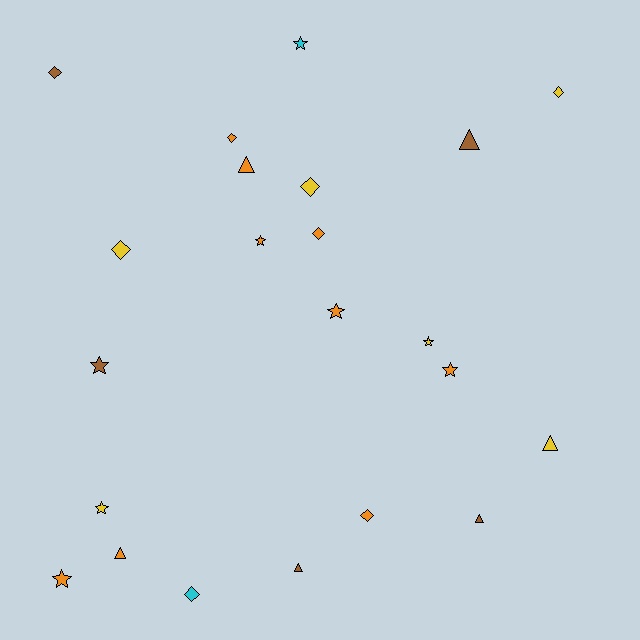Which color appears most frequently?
Orange, with 9 objects.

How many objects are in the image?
There are 22 objects.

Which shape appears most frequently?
Star, with 8 objects.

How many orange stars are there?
There are 4 orange stars.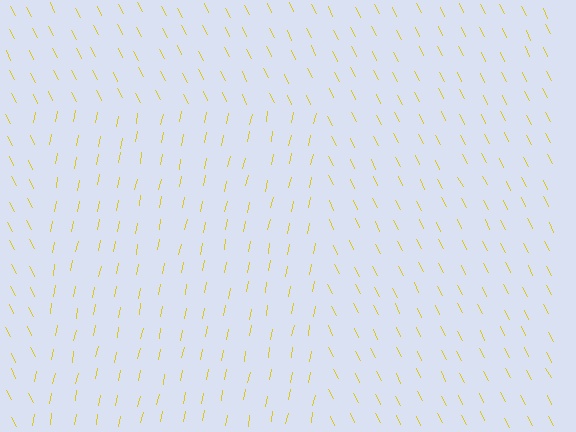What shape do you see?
I see a rectangle.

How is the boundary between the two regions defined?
The boundary is defined purely by a change in line orientation (approximately 38 degrees difference). All lines are the same color and thickness.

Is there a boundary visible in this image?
Yes, there is a texture boundary formed by a change in line orientation.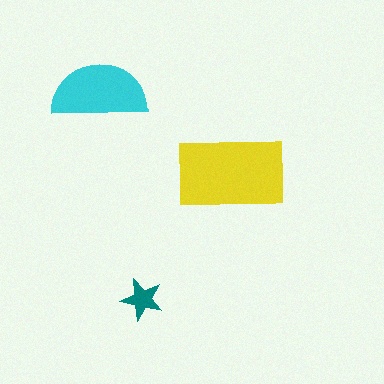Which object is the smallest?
The teal star.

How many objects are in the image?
There are 3 objects in the image.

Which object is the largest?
The yellow rectangle.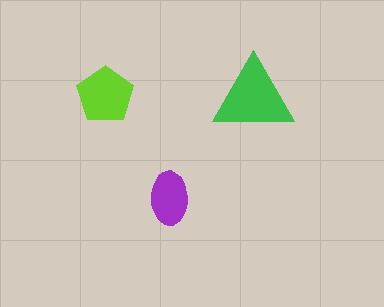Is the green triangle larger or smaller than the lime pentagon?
Larger.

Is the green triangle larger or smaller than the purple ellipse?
Larger.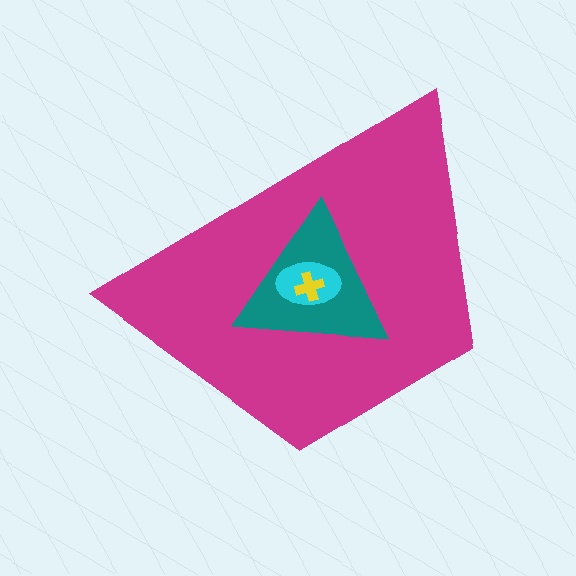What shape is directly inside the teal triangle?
The cyan ellipse.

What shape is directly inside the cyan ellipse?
The yellow cross.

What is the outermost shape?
The magenta trapezoid.